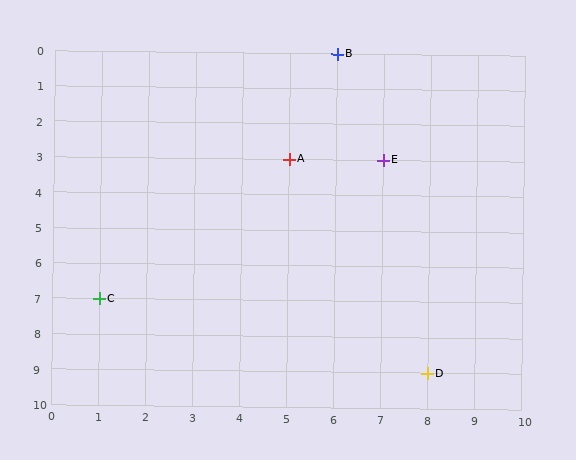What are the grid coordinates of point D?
Point D is at grid coordinates (8, 9).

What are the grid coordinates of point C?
Point C is at grid coordinates (1, 7).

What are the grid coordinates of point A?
Point A is at grid coordinates (5, 3).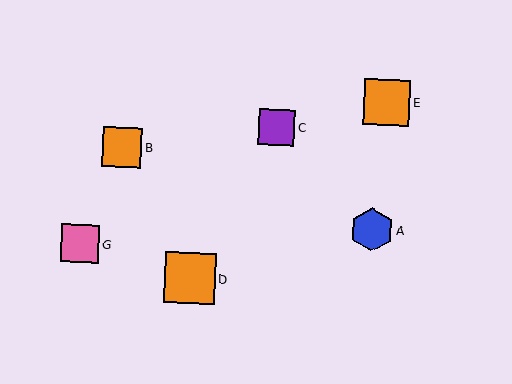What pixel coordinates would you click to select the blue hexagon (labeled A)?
Click at (372, 230) to select the blue hexagon A.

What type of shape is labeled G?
Shape G is a pink square.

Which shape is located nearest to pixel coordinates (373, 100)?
The orange square (labeled E) at (387, 102) is nearest to that location.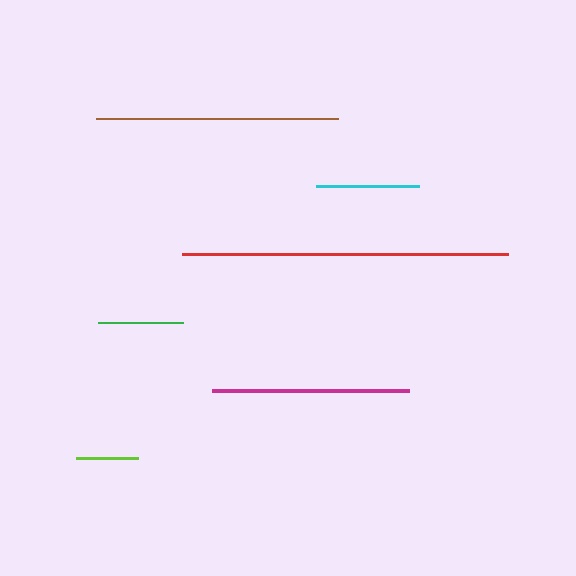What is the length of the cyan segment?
The cyan segment is approximately 103 pixels long.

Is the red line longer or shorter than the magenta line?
The red line is longer than the magenta line.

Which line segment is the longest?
The red line is the longest at approximately 326 pixels.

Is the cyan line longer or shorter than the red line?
The red line is longer than the cyan line.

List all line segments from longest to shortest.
From longest to shortest: red, brown, magenta, cyan, green, lime.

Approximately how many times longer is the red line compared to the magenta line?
The red line is approximately 1.7 times the length of the magenta line.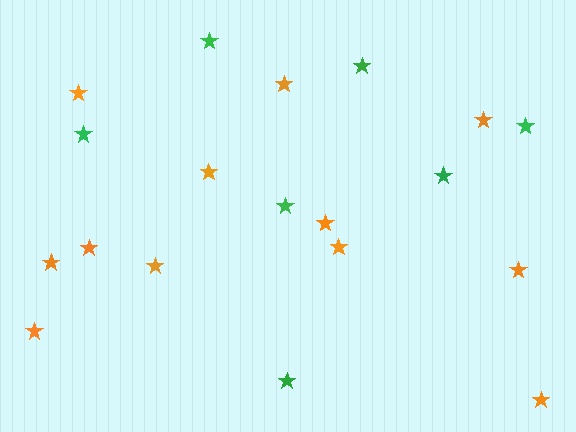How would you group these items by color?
There are 2 groups: one group of orange stars (12) and one group of green stars (7).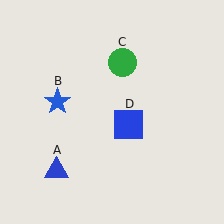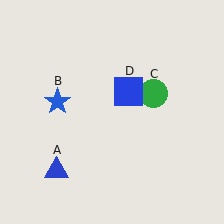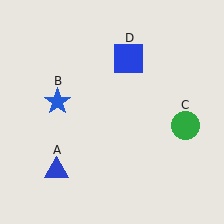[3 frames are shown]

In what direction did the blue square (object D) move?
The blue square (object D) moved up.